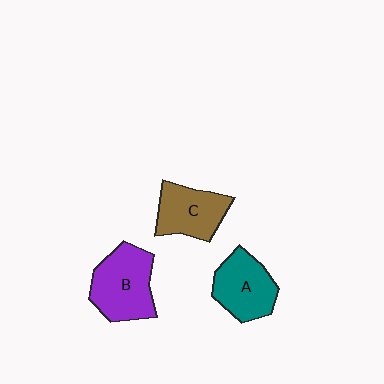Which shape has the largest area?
Shape B (purple).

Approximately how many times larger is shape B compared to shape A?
Approximately 1.2 times.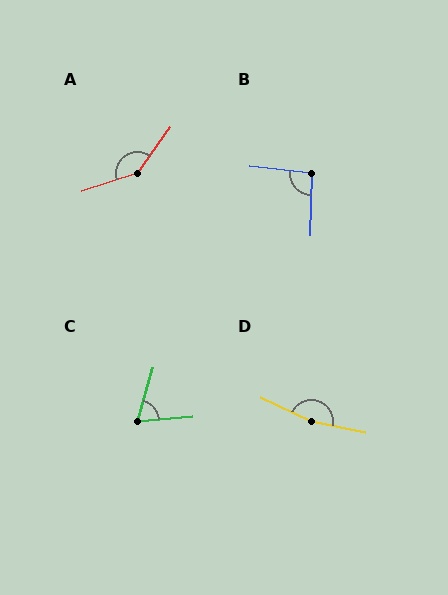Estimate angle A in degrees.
Approximately 144 degrees.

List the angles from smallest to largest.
C (68°), B (95°), A (144°), D (165°).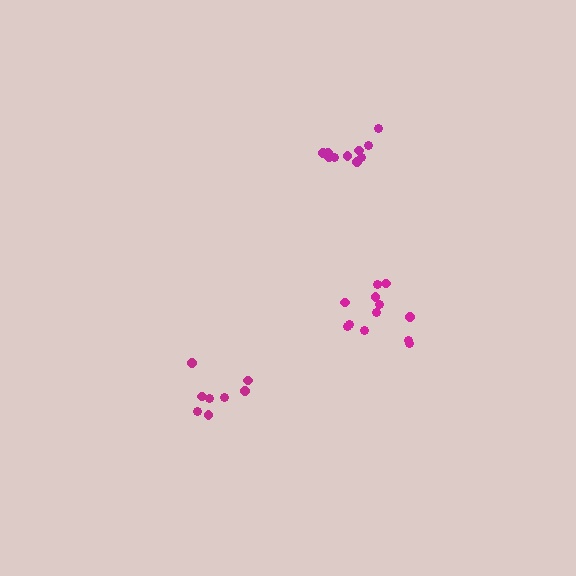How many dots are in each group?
Group 1: 8 dots, Group 2: 10 dots, Group 3: 12 dots (30 total).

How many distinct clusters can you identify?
There are 3 distinct clusters.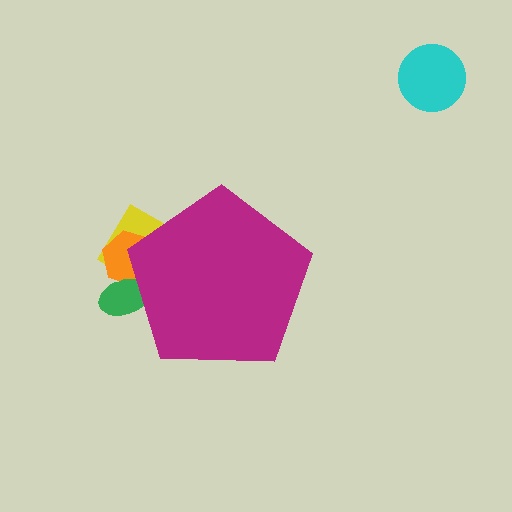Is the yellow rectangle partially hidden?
Yes, the yellow rectangle is partially hidden behind the magenta pentagon.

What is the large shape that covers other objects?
A magenta pentagon.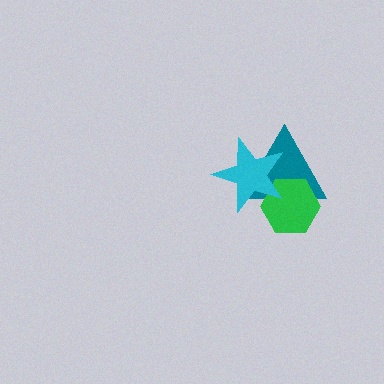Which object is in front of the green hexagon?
The cyan star is in front of the green hexagon.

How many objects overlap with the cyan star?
2 objects overlap with the cyan star.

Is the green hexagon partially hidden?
Yes, it is partially covered by another shape.